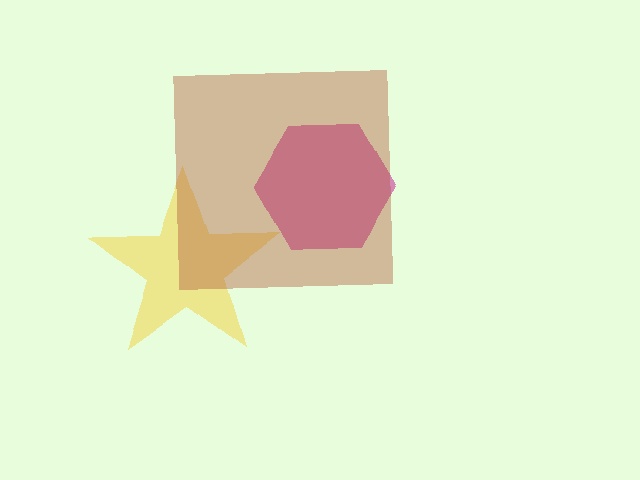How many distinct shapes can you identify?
There are 3 distinct shapes: a yellow star, a magenta hexagon, a brown square.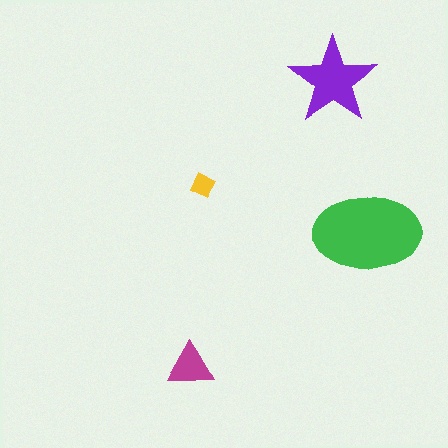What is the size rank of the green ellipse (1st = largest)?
1st.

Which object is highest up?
The purple star is topmost.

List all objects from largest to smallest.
The green ellipse, the purple star, the magenta triangle, the yellow diamond.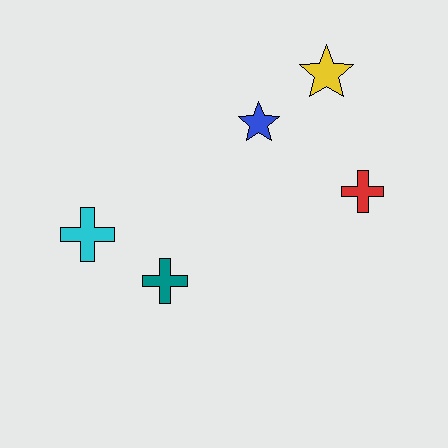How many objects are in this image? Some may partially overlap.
There are 5 objects.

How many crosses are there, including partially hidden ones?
There are 3 crosses.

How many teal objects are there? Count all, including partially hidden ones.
There is 1 teal object.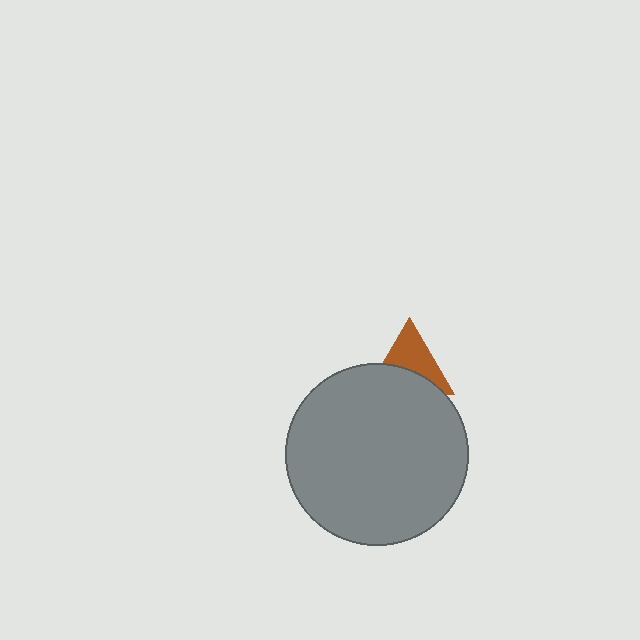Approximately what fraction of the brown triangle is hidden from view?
Roughly 47% of the brown triangle is hidden behind the gray circle.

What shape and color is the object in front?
The object in front is a gray circle.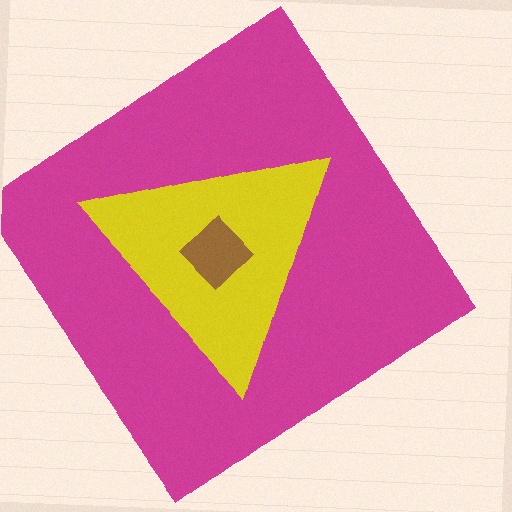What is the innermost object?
The brown diamond.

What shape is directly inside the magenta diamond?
The yellow triangle.